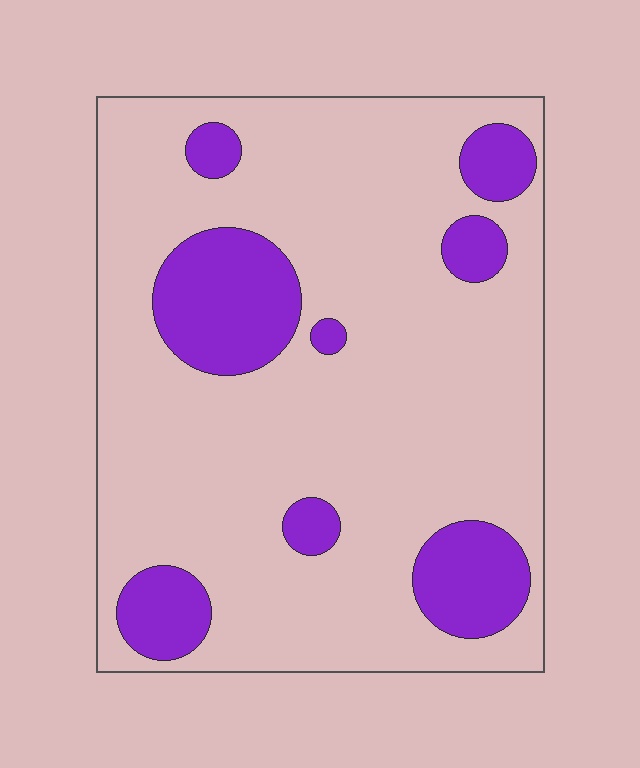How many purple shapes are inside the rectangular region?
8.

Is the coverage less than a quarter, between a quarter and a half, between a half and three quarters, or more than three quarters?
Less than a quarter.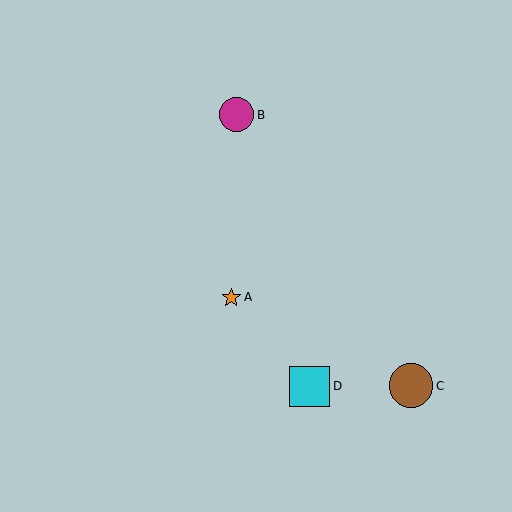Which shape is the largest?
The brown circle (labeled C) is the largest.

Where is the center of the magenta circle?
The center of the magenta circle is at (237, 115).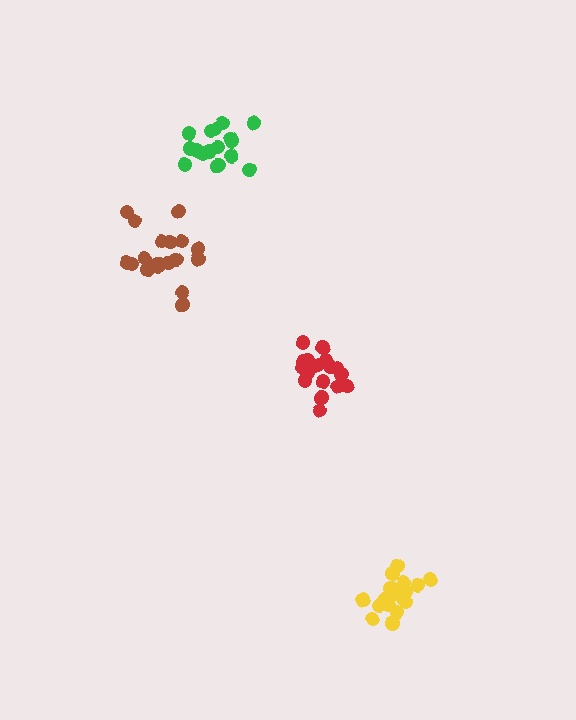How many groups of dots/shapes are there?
There are 4 groups.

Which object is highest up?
The green cluster is topmost.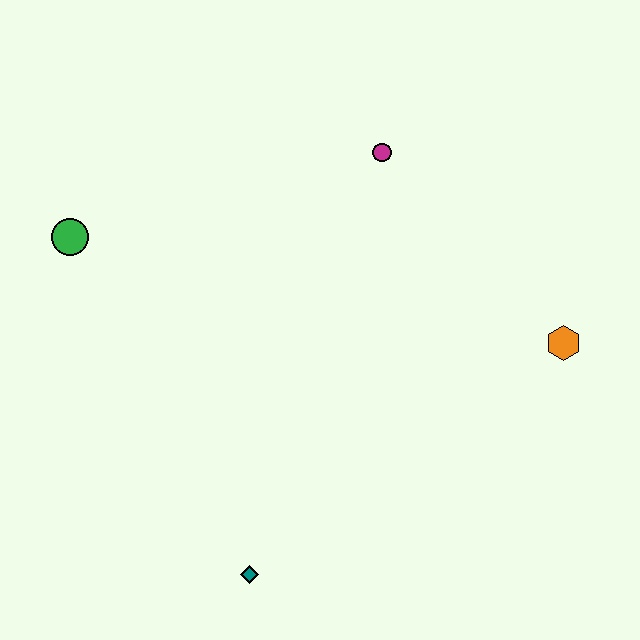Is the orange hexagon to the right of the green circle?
Yes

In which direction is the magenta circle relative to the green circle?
The magenta circle is to the right of the green circle.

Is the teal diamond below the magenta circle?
Yes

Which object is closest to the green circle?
The magenta circle is closest to the green circle.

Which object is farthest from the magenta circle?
The teal diamond is farthest from the magenta circle.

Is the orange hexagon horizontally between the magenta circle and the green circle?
No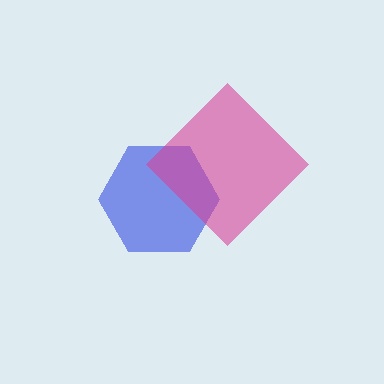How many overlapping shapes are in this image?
There are 2 overlapping shapes in the image.